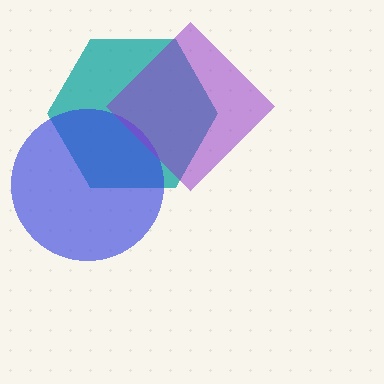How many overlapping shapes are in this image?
There are 3 overlapping shapes in the image.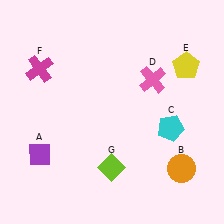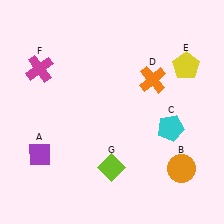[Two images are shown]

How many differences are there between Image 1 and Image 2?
There is 1 difference between the two images.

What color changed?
The cross (D) changed from pink in Image 1 to orange in Image 2.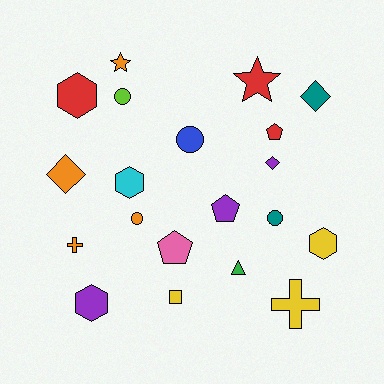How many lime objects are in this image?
There is 1 lime object.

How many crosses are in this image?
There are 2 crosses.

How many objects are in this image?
There are 20 objects.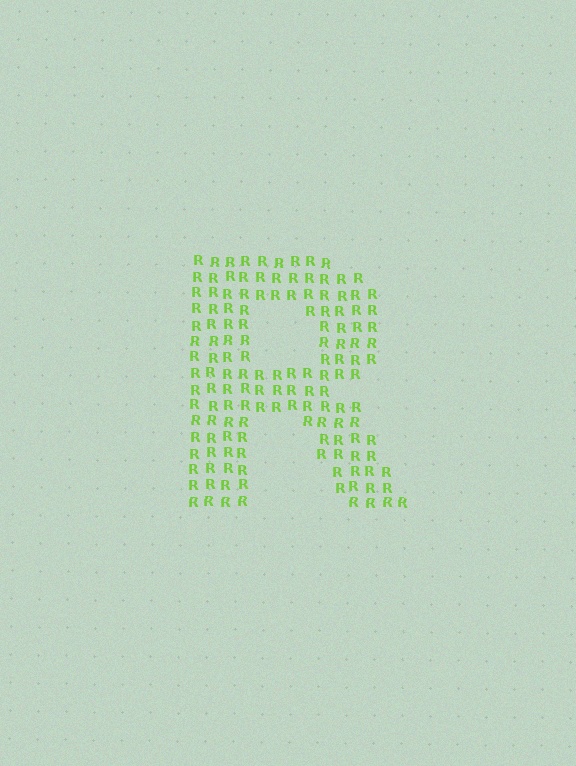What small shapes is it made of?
It is made of small letter R's.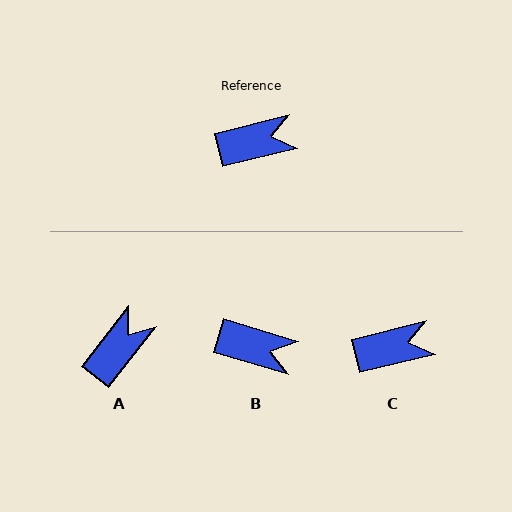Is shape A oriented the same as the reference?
No, it is off by about 38 degrees.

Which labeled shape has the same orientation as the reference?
C.